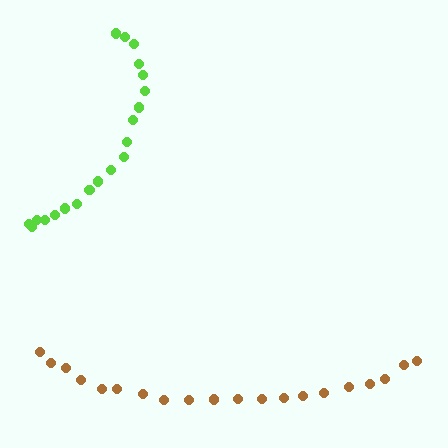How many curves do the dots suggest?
There are 2 distinct paths.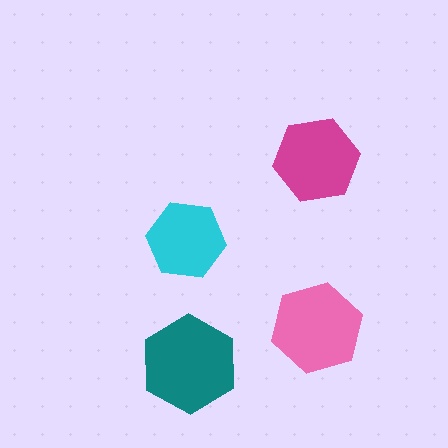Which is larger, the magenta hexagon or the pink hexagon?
The pink one.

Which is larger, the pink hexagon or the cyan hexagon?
The pink one.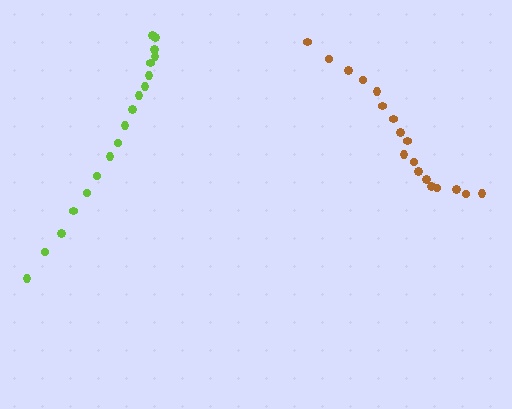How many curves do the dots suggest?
There are 2 distinct paths.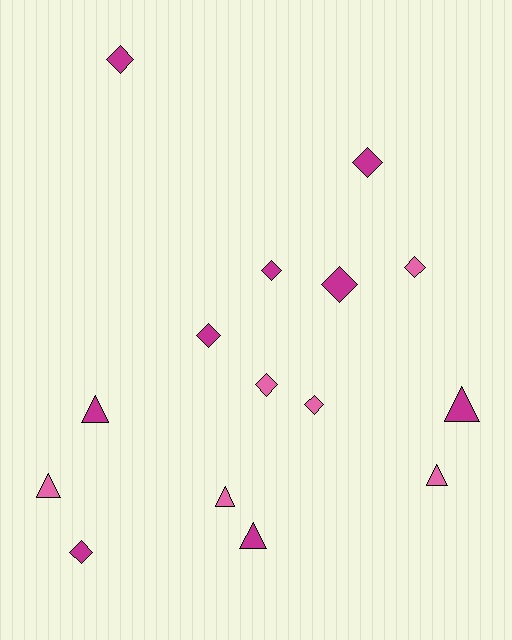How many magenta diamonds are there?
There are 6 magenta diamonds.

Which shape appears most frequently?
Diamond, with 9 objects.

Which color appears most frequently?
Magenta, with 9 objects.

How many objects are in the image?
There are 15 objects.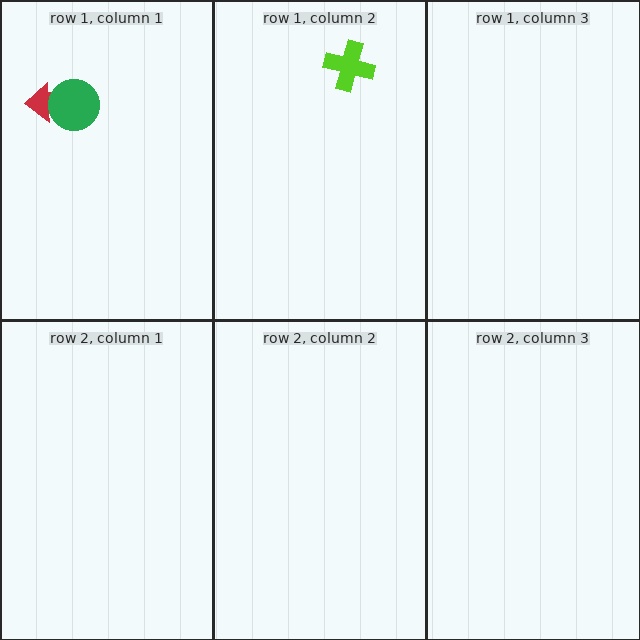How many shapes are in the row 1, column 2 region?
1.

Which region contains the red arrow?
The row 1, column 1 region.